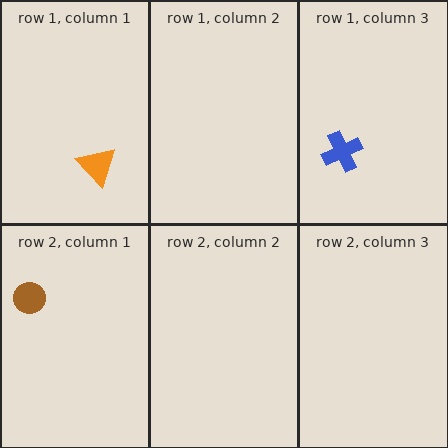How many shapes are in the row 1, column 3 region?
1.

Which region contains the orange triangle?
The row 1, column 1 region.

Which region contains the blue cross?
The row 1, column 3 region.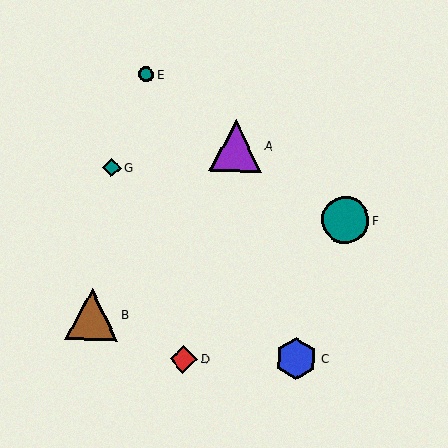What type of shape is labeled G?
Shape G is a teal diamond.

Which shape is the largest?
The brown triangle (labeled B) is the largest.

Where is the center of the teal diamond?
The center of the teal diamond is at (112, 168).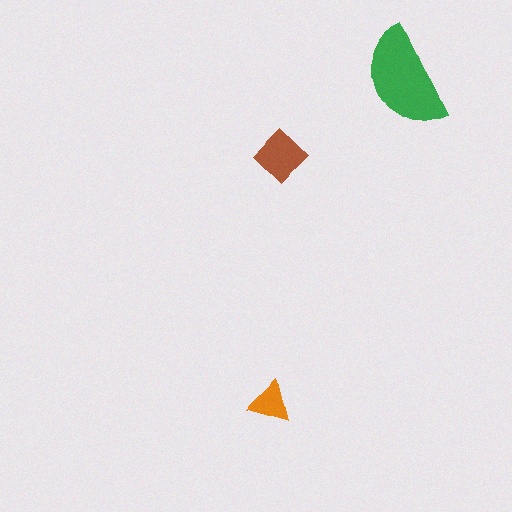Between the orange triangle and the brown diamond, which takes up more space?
The brown diamond.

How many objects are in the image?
There are 3 objects in the image.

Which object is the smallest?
The orange triangle.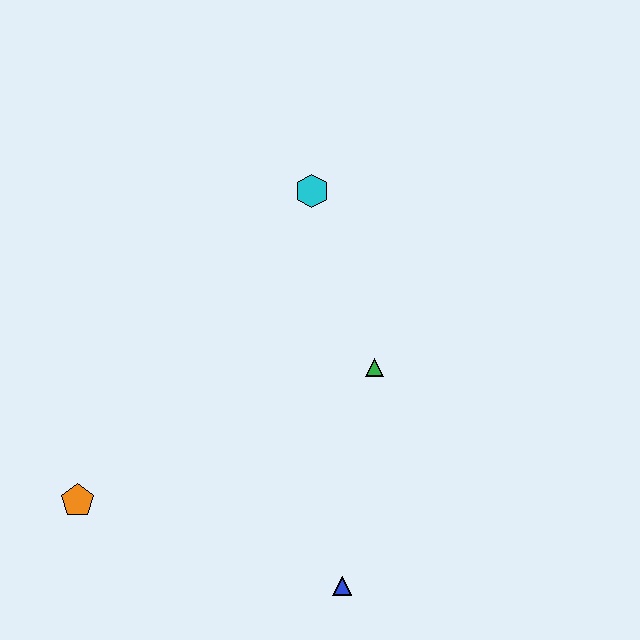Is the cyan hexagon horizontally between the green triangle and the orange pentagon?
Yes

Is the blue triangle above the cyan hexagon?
No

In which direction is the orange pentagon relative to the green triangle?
The orange pentagon is to the left of the green triangle.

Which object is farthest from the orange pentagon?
The cyan hexagon is farthest from the orange pentagon.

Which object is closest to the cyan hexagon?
The green triangle is closest to the cyan hexagon.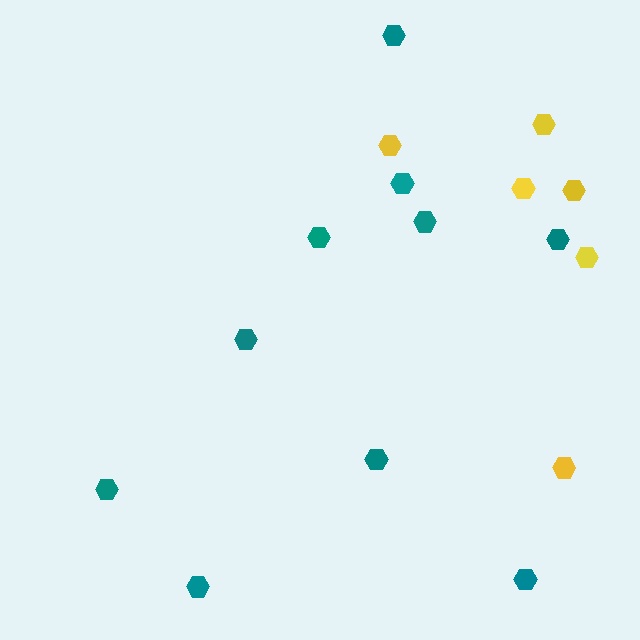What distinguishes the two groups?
There are 2 groups: one group of yellow hexagons (6) and one group of teal hexagons (10).